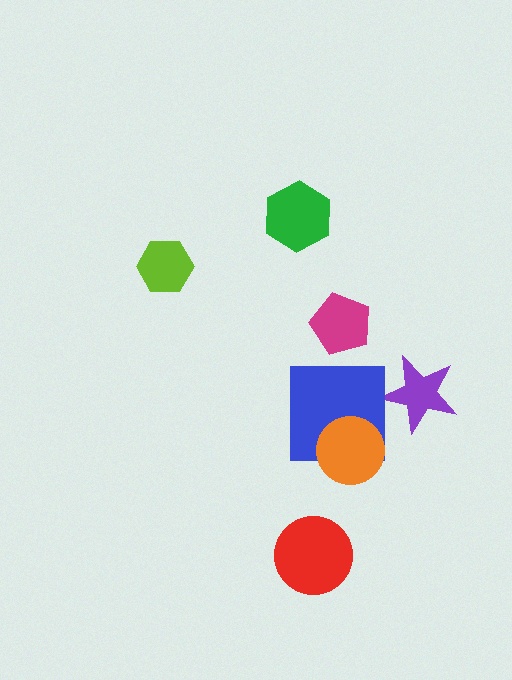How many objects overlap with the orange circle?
1 object overlaps with the orange circle.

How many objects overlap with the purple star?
0 objects overlap with the purple star.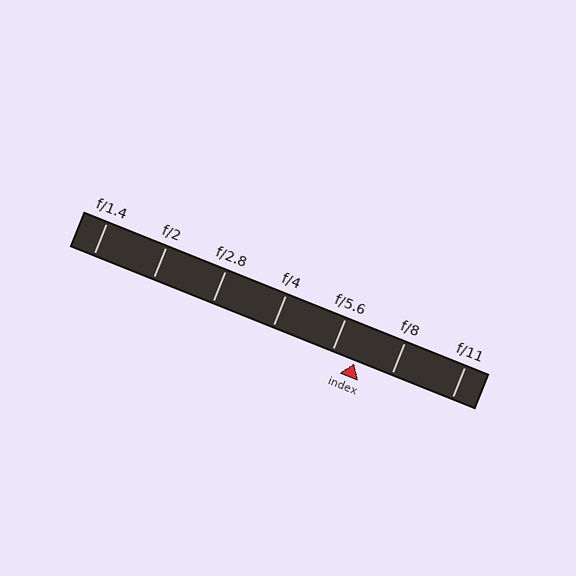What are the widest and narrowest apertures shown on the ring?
The widest aperture shown is f/1.4 and the narrowest is f/11.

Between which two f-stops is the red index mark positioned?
The index mark is between f/5.6 and f/8.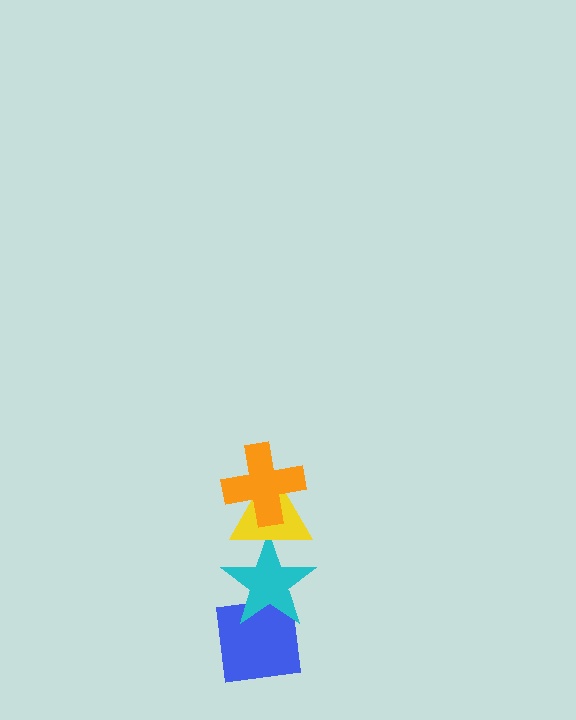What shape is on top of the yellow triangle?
The orange cross is on top of the yellow triangle.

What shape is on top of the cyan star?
The yellow triangle is on top of the cyan star.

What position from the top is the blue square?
The blue square is 4th from the top.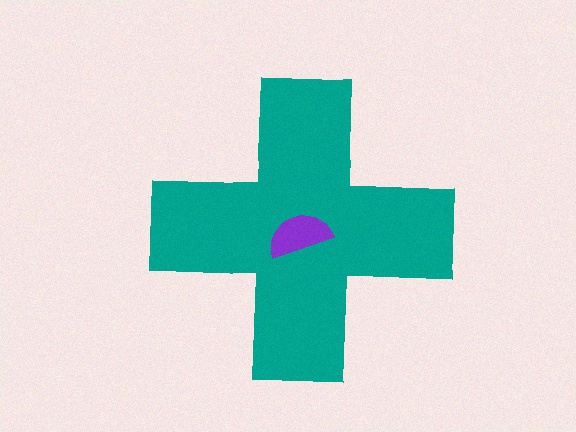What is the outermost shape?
The teal cross.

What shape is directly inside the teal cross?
The purple semicircle.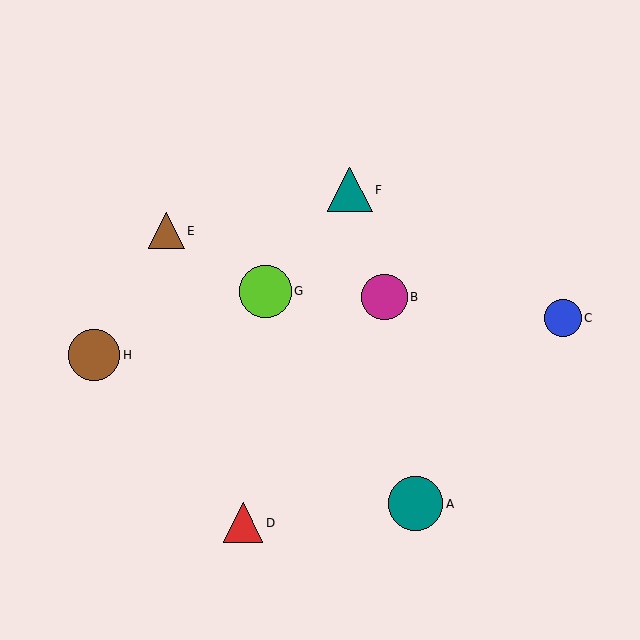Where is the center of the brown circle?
The center of the brown circle is at (94, 355).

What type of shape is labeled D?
Shape D is a red triangle.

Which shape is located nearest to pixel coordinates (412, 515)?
The teal circle (labeled A) at (416, 504) is nearest to that location.